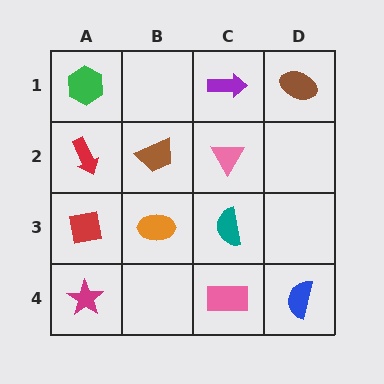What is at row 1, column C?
A purple arrow.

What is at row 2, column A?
A red arrow.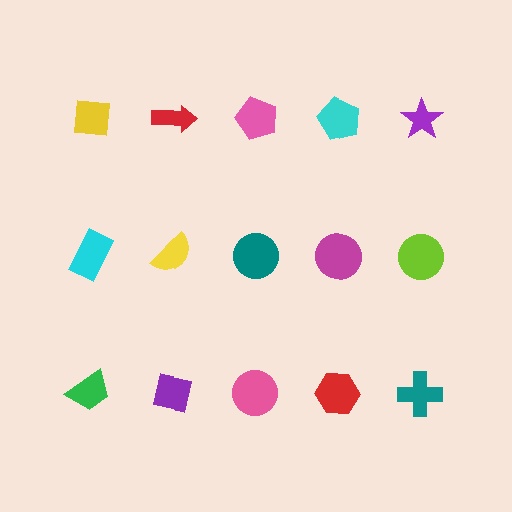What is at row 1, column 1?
A yellow square.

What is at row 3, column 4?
A red hexagon.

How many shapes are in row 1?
5 shapes.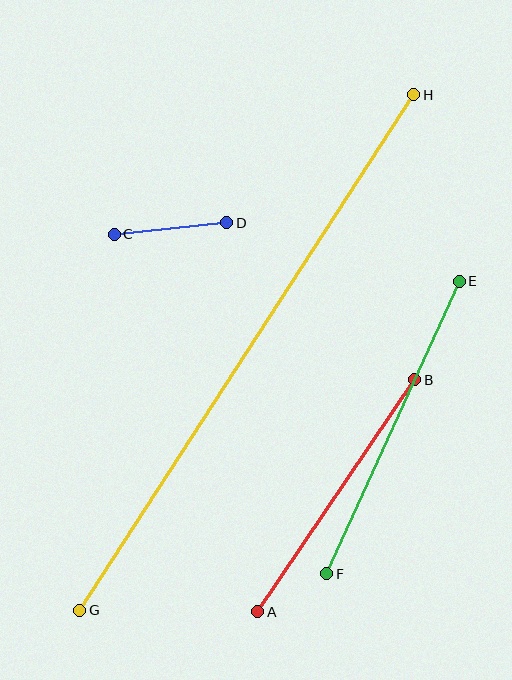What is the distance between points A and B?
The distance is approximately 280 pixels.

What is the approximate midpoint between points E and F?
The midpoint is at approximately (393, 428) pixels.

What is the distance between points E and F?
The distance is approximately 321 pixels.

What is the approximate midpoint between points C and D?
The midpoint is at approximately (170, 228) pixels.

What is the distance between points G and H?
The distance is approximately 615 pixels.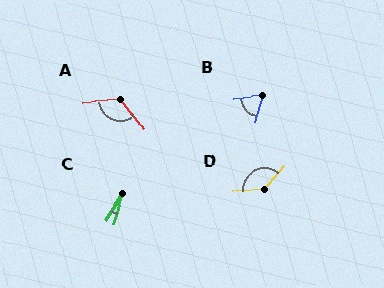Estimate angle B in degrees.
Approximately 67 degrees.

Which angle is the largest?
D, at approximately 134 degrees.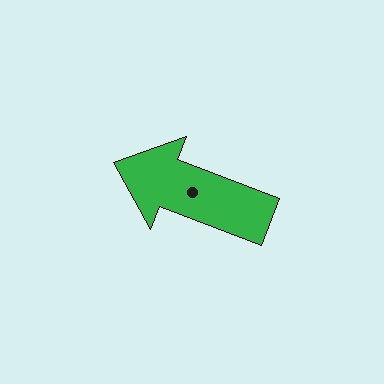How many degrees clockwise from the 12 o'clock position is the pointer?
Approximately 291 degrees.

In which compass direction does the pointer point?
West.